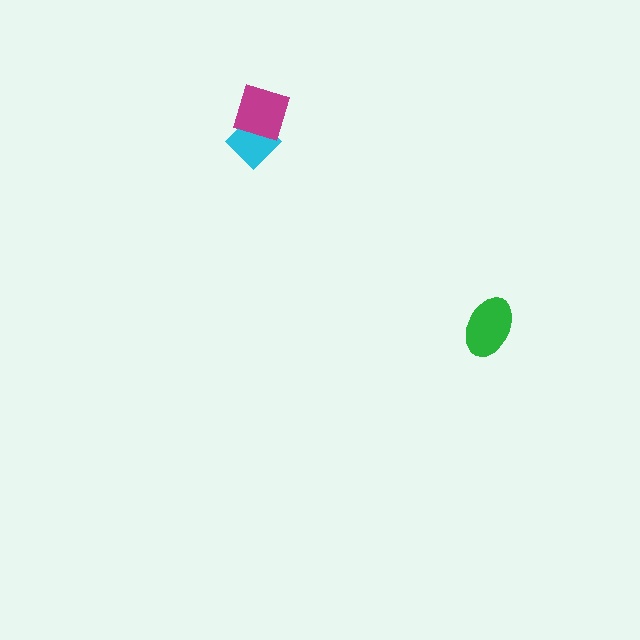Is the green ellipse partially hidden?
No, no other shape covers it.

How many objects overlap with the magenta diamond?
1 object overlaps with the magenta diamond.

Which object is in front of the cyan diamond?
The magenta diamond is in front of the cyan diamond.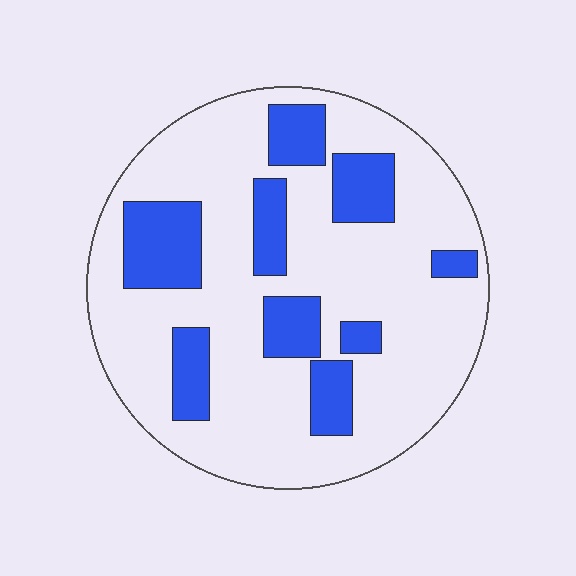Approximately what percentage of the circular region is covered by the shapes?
Approximately 25%.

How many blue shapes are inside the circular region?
9.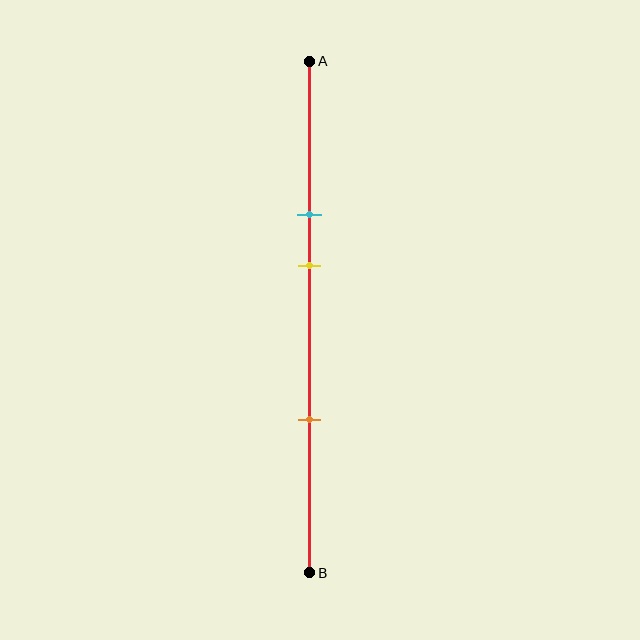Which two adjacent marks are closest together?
The cyan and yellow marks are the closest adjacent pair.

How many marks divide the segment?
There are 3 marks dividing the segment.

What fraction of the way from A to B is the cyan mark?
The cyan mark is approximately 30% (0.3) of the way from A to B.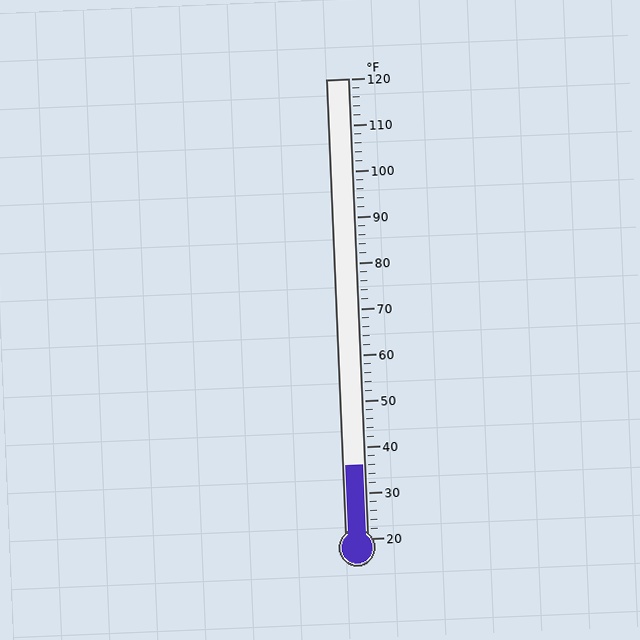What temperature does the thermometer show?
The thermometer shows approximately 36°F.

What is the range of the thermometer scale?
The thermometer scale ranges from 20°F to 120°F.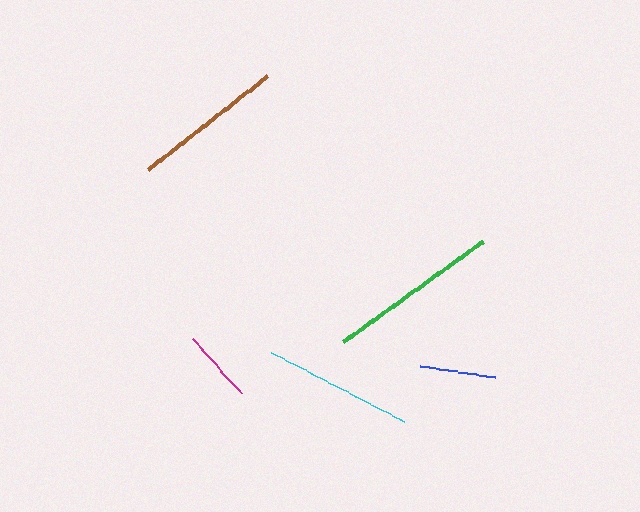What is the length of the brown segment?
The brown segment is approximately 151 pixels long.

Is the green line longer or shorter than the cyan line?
The green line is longer than the cyan line.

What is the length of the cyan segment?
The cyan segment is approximately 149 pixels long.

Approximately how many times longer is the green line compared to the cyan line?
The green line is approximately 1.1 times the length of the cyan line.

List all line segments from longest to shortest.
From longest to shortest: green, brown, cyan, blue, magenta.